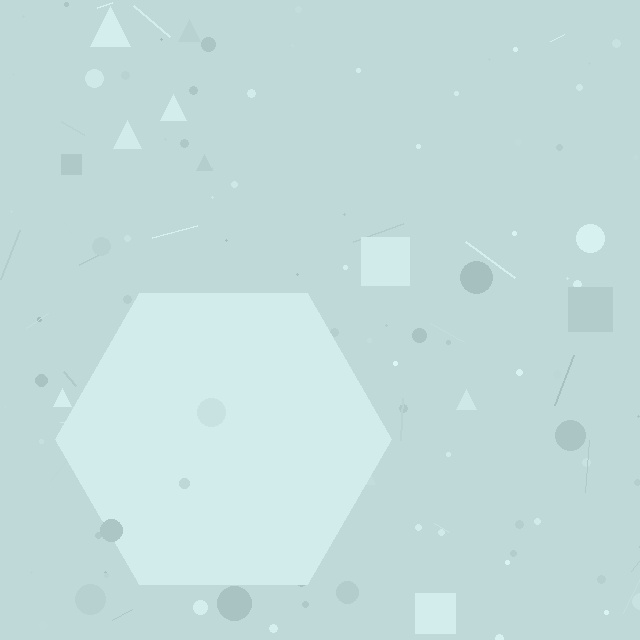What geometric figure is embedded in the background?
A hexagon is embedded in the background.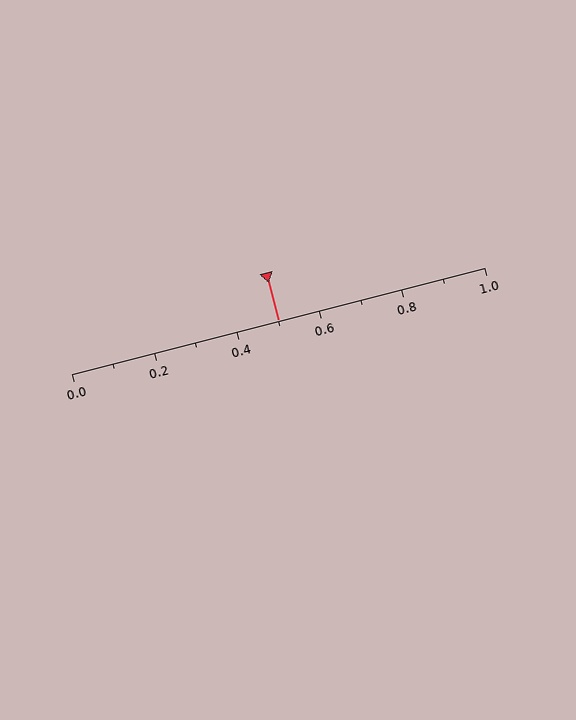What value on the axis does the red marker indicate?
The marker indicates approximately 0.5.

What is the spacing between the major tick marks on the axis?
The major ticks are spaced 0.2 apart.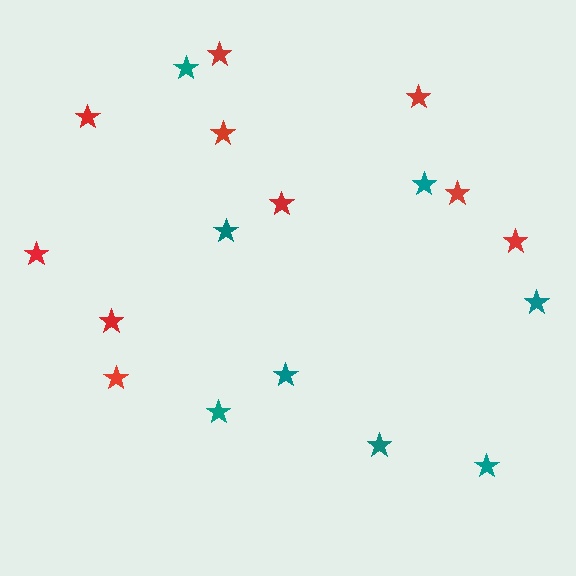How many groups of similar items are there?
There are 2 groups: one group of teal stars (8) and one group of red stars (10).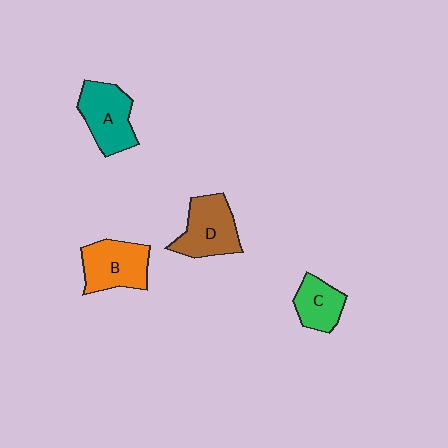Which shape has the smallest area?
Shape C (green).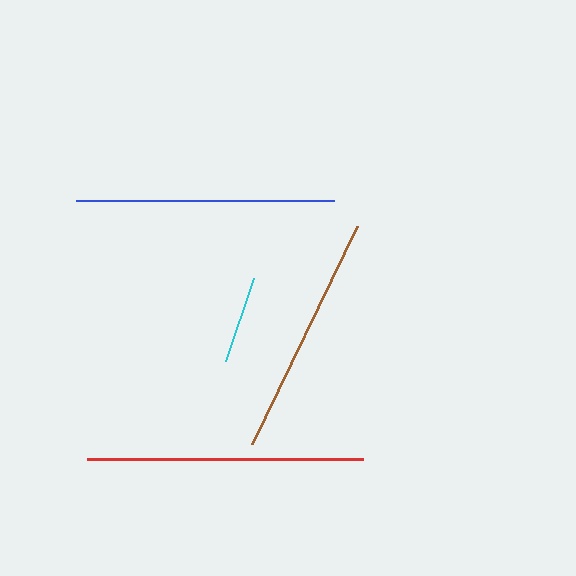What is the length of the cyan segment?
The cyan segment is approximately 87 pixels long.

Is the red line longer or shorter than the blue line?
The red line is longer than the blue line.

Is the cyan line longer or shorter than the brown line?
The brown line is longer than the cyan line.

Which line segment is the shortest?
The cyan line is the shortest at approximately 87 pixels.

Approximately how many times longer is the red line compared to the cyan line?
The red line is approximately 3.2 times the length of the cyan line.